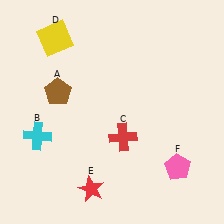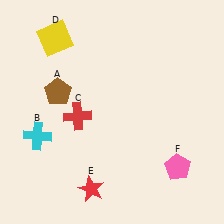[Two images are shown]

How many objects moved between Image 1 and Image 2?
1 object moved between the two images.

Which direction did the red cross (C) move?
The red cross (C) moved left.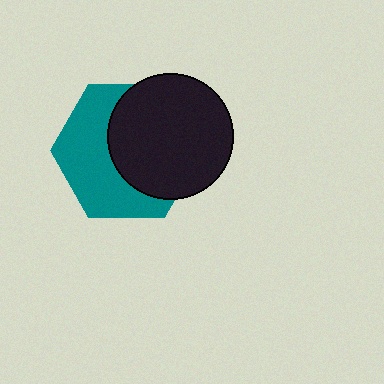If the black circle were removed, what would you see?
You would see the complete teal hexagon.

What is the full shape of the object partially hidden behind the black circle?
The partially hidden object is a teal hexagon.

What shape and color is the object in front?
The object in front is a black circle.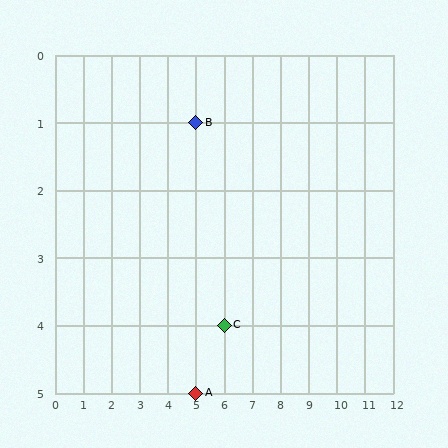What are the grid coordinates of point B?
Point B is at grid coordinates (5, 1).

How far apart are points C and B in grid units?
Points C and B are 1 column and 3 rows apart (about 3.2 grid units diagonally).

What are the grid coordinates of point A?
Point A is at grid coordinates (5, 5).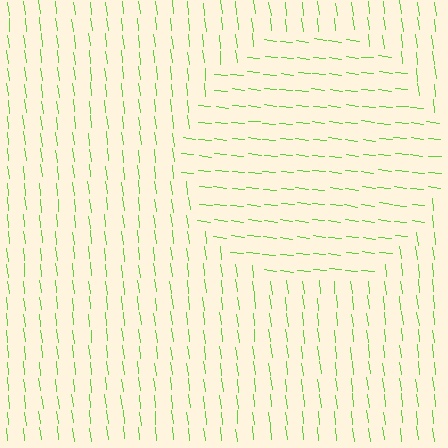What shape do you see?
I see a circle.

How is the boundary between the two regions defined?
The boundary is defined purely by a change in line orientation (approximately 77 degrees difference). All lines are the same color and thickness.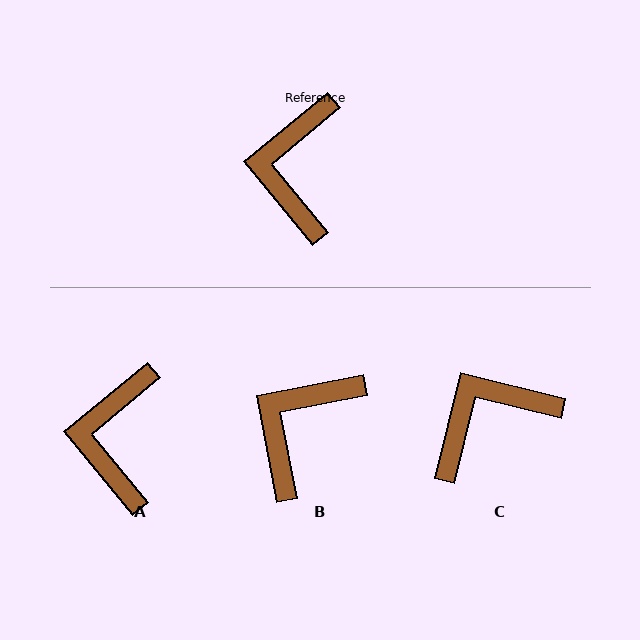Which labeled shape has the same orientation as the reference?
A.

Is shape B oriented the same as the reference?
No, it is off by about 29 degrees.